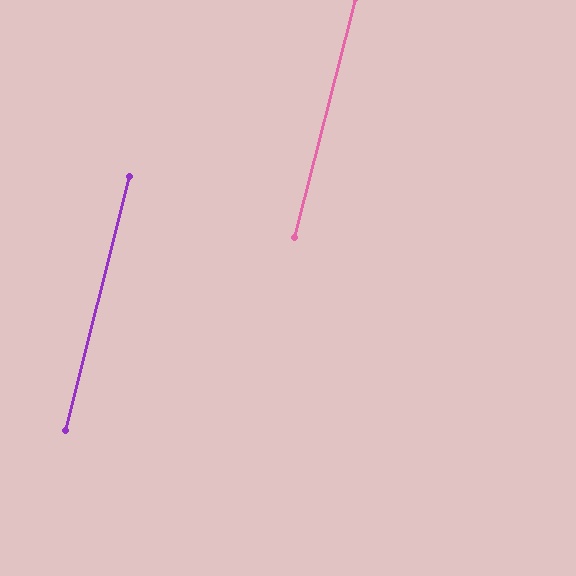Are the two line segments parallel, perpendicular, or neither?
Parallel — their directions differ by only 0.4°.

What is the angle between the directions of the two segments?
Approximately 0 degrees.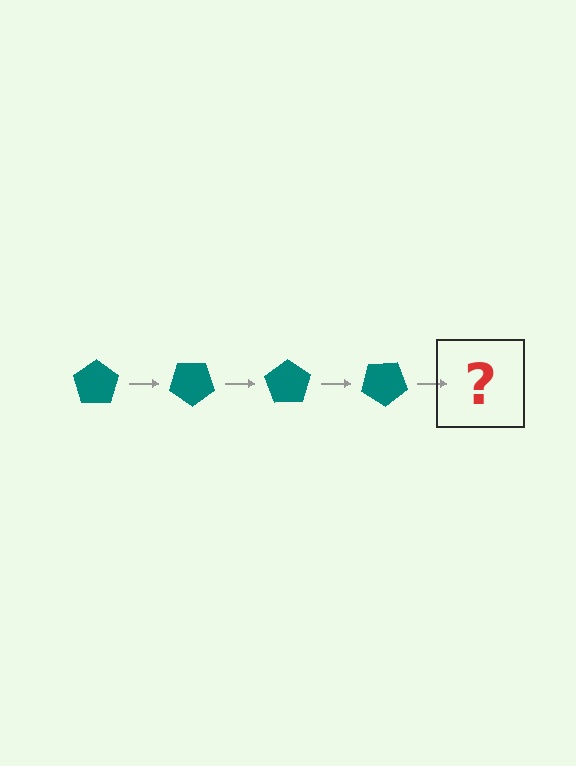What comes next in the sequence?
The next element should be a teal pentagon rotated 140 degrees.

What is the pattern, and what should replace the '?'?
The pattern is that the pentagon rotates 35 degrees each step. The '?' should be a teal pentagon rotated 140 degrees.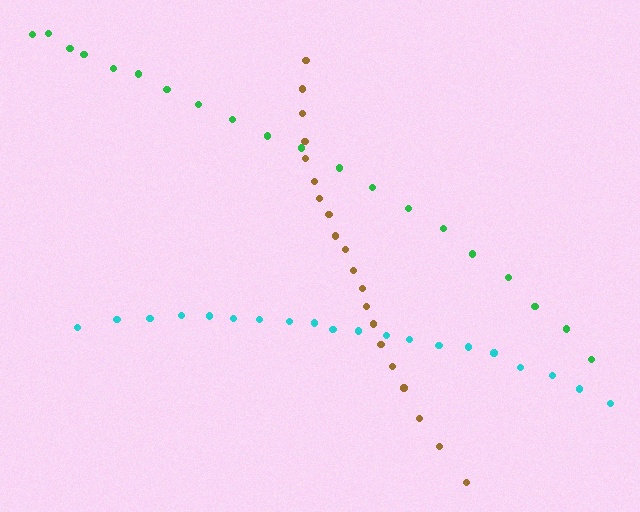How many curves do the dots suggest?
There are 3 distinct paths.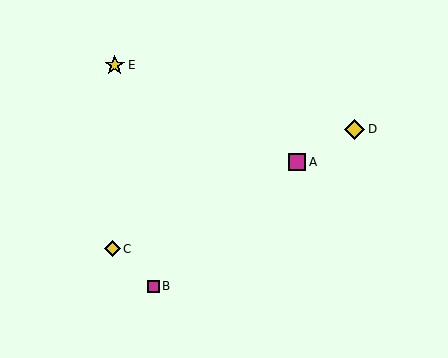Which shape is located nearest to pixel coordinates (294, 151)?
The magenta square (labeled A) at (297, 162) is nearest to that location.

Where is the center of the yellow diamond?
The center of the yellow diamond is at (355, 129).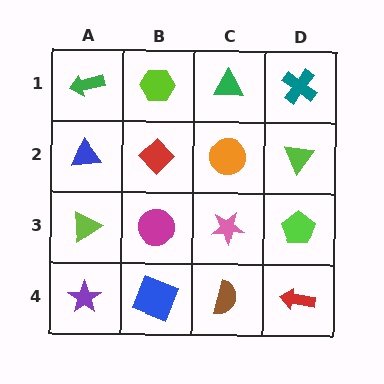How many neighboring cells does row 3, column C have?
4.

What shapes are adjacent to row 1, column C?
An orange circle (row 2, column C), a lime hexagon (row 1, column B), a teal cross (row 1, column D).